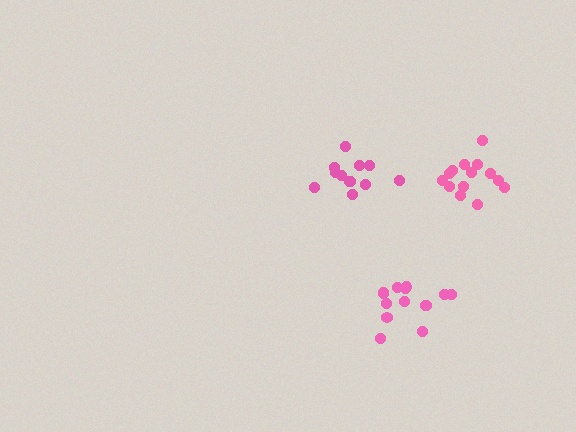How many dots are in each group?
Group 1: 14 dots, Group 2: 14 dots, Group 3: 12 dots (40 total).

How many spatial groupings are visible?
There are 3 spatial groupings.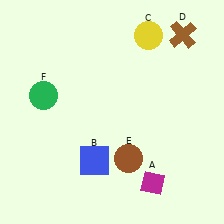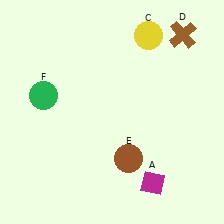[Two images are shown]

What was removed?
The blue square (B) was removed in Image 2.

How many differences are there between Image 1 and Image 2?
There is 1 difference between the two images.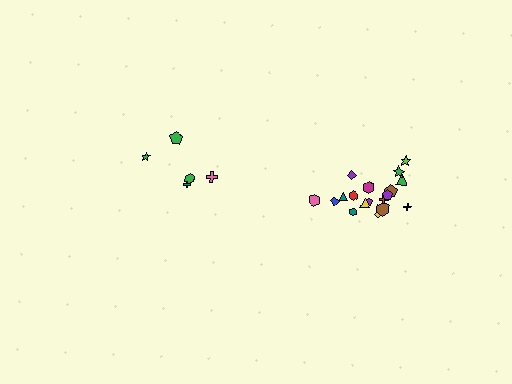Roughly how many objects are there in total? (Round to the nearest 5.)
Roughly 25 objects in total.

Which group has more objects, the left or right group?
The right group.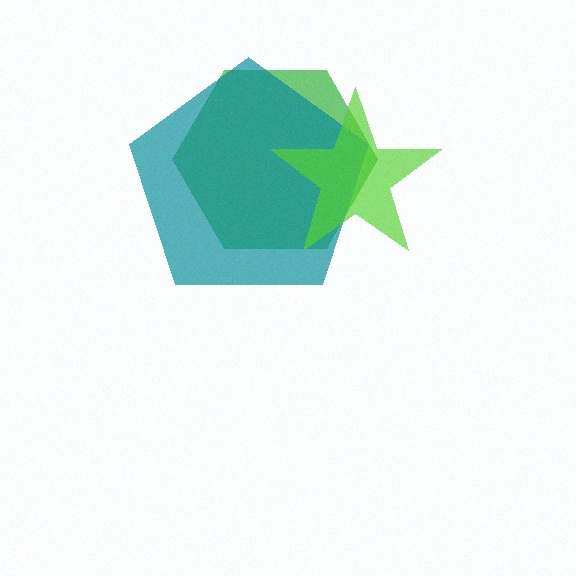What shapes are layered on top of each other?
The layered shapes are: a green hexagon, a teal pentagon, a lime star.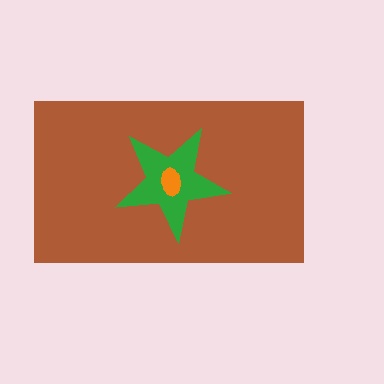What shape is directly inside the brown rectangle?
The green star.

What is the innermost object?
The orange ellipse.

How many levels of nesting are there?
3.